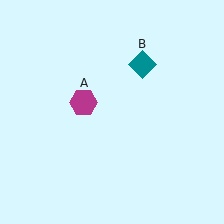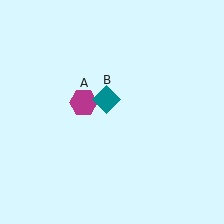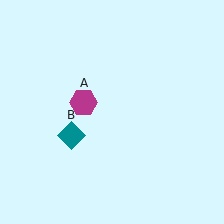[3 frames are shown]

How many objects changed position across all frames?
1 object changed position: teal diamond (object B).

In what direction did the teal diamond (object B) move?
The teal diamond (object B) moved down and to the left.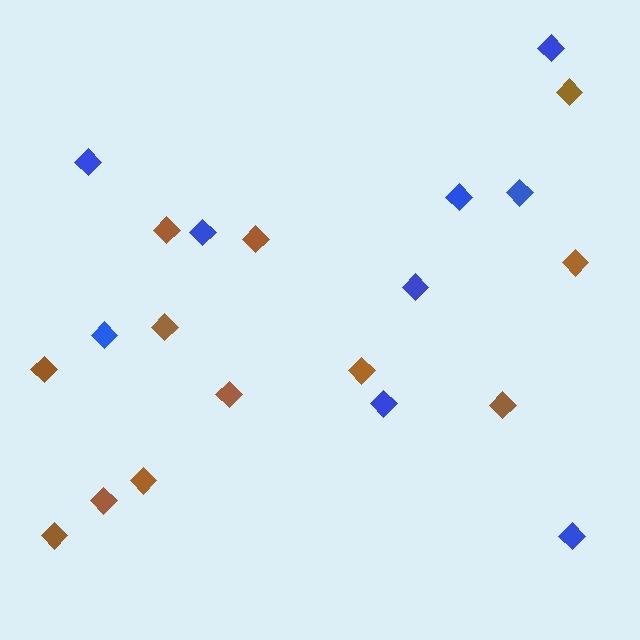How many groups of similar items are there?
There are 2 groups: one group of brown diamonds (12) and one group of blue diamonds (9).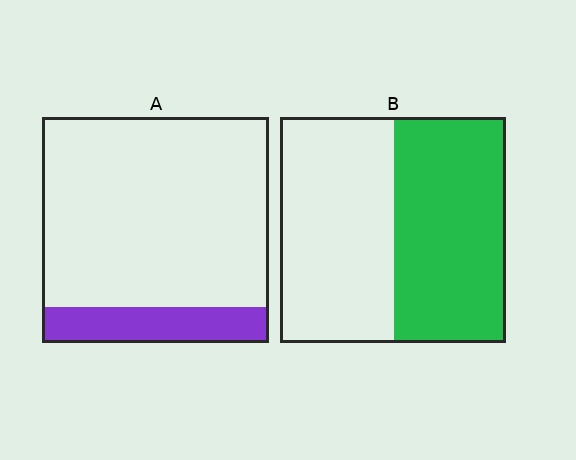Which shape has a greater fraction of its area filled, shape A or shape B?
Shape B.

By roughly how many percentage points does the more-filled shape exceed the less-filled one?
By roughly 35 percentage points (B over A).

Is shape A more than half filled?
No.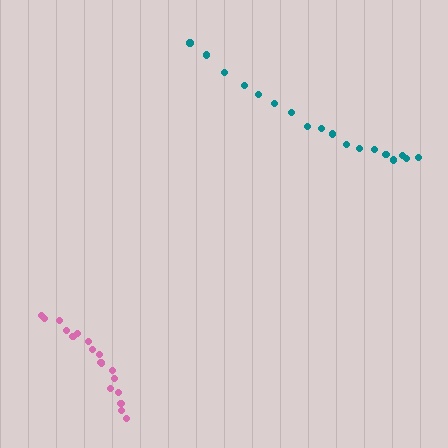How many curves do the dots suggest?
There are 2 distinct paths.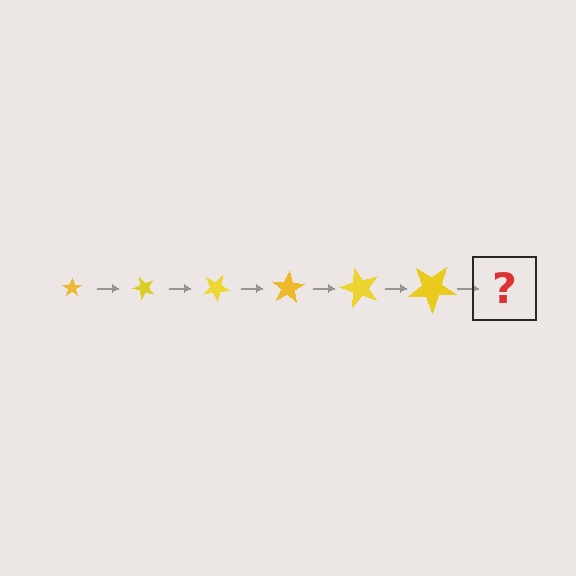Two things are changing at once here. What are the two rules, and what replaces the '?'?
The two rules are that the star grows larger each step and it rotates 50 degrees each step. The '?' should be a star, larger than the previous one and rotated 300 degrees from the start.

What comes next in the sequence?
The next element should be a star, larger than the previous one and rotated 300 degrees from the start.